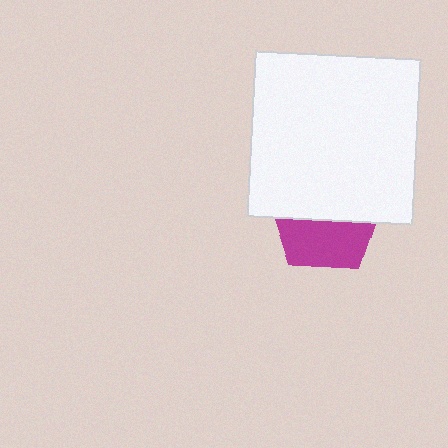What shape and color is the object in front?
The object in front is a white square.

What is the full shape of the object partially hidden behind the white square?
The partially hidden object is a magenta pentagon.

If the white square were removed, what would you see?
You would see the complete magenta pentagon.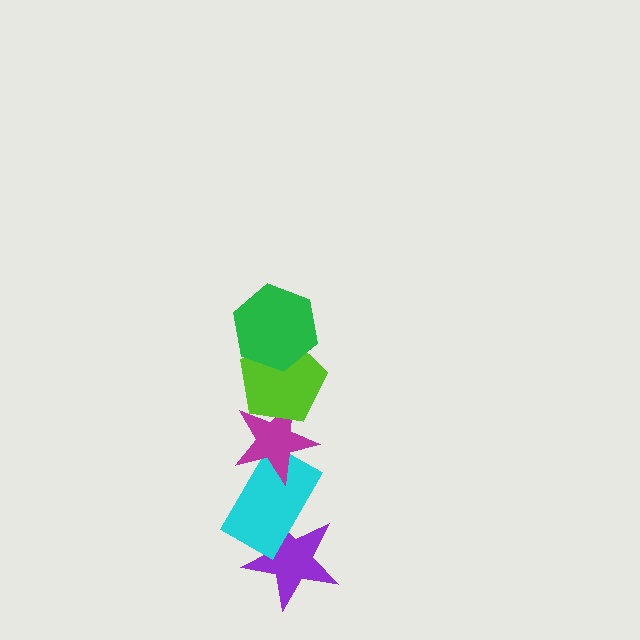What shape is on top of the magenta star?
The lime pentagon is on top of the magenta star.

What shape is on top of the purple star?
The cyan rectangle is on top of the purple star.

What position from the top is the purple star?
The purple star is 5th from the top.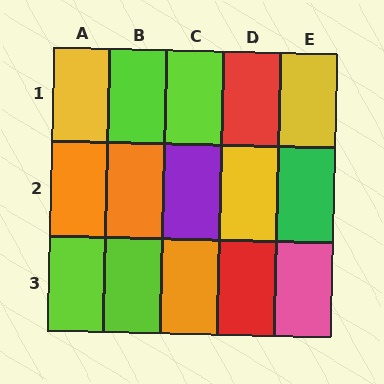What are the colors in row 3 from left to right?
Lime, lime, orange, red, pink.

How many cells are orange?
3 cells are orange.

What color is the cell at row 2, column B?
Orange.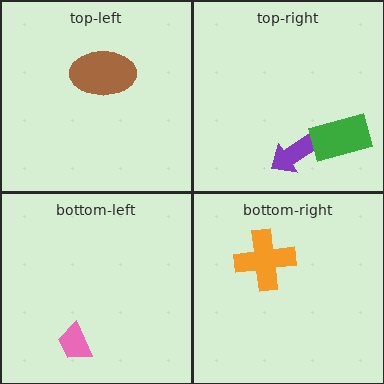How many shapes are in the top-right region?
2.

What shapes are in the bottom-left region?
The pink trapezoid.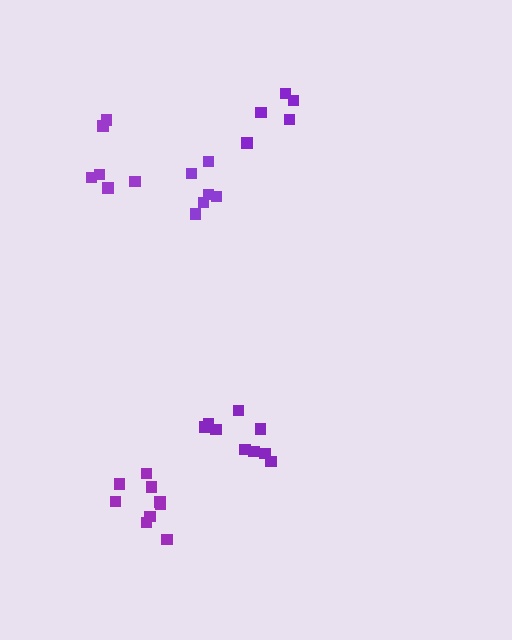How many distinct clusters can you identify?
There are 5 distinct clusters.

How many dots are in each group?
Group 1: 9 dots, Group 2: 5 dots, Group 3: 6 dots, Group 4: 9 dots, Group 5: 6 dots (35 total).